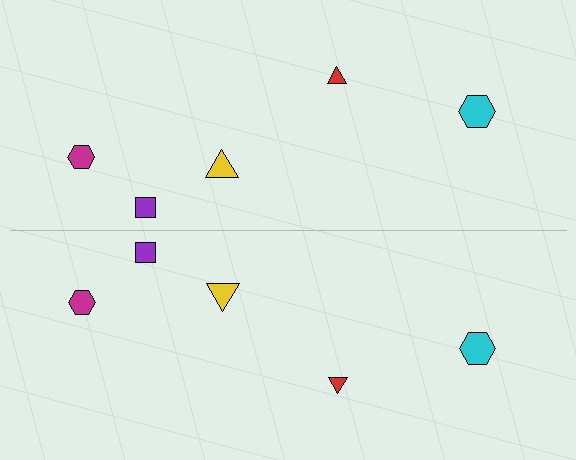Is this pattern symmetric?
Yes, this pattern has bilateral (reflection) symmetry.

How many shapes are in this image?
There are 10 shapes in this image.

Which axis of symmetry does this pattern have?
The pattern has a horizontal axis of symmetry running through the center of the image.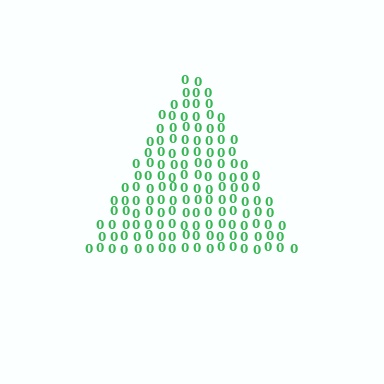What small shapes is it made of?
It is made of small digit 0's.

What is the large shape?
The large shape is a triangle.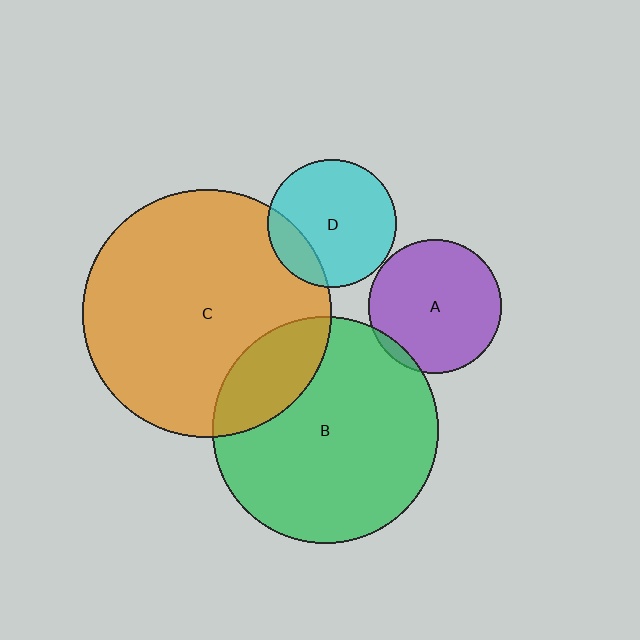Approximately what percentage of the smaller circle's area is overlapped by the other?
Approximately 5%.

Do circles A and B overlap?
Yes.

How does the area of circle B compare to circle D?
Approximately 3.1 times.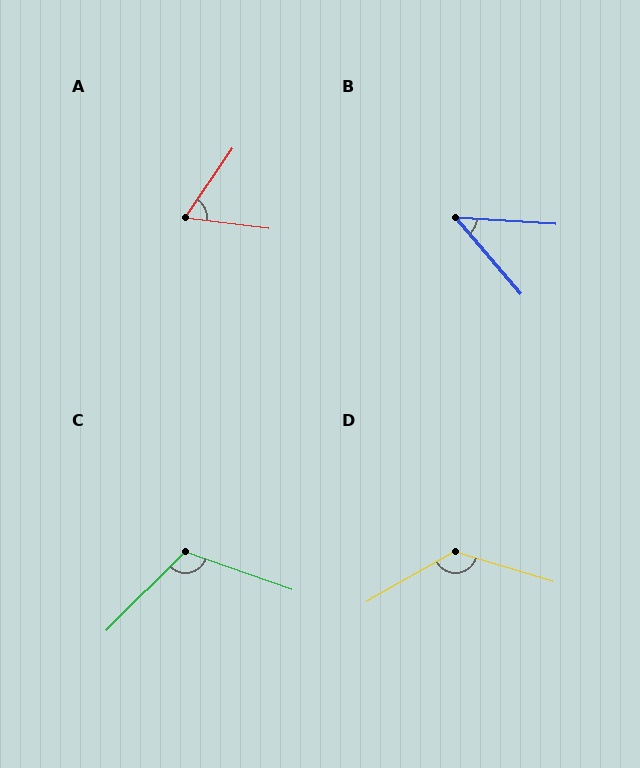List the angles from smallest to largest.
B (46°), A (62°), C (116°), D (133°).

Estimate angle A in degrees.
Approximately 62 degrees.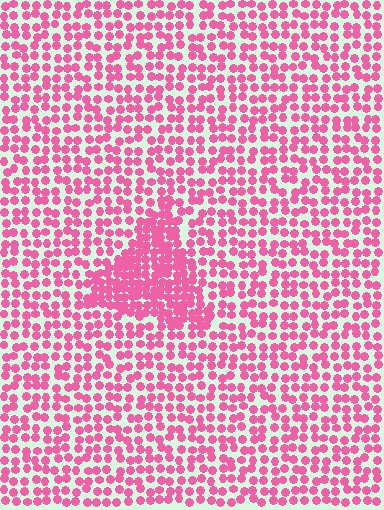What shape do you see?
I see a triangle.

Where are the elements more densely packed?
The elements are more densely packed inside the triangle boundary.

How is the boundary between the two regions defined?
The boundary is defined by a change in element density (approximately 1.9x ratio). All elements are the same color, size, and shape.